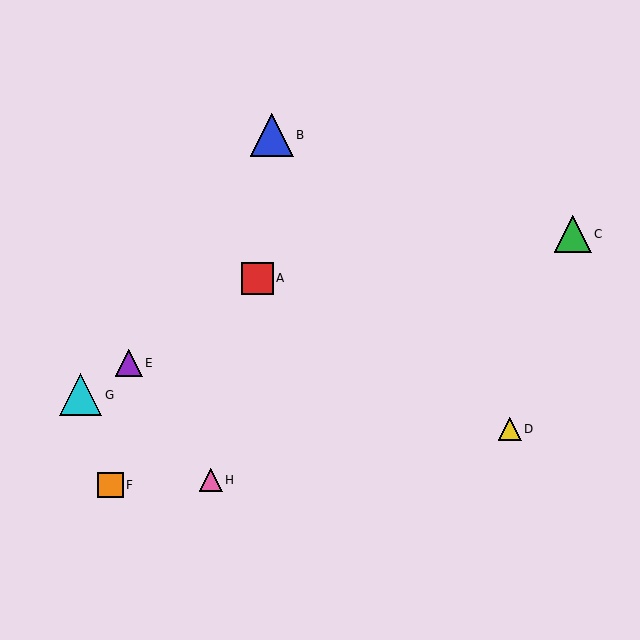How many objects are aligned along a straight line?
3 objects (A, E, G) are aligned along a straight line.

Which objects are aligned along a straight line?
Objects A, E, G are aligned along a straight line.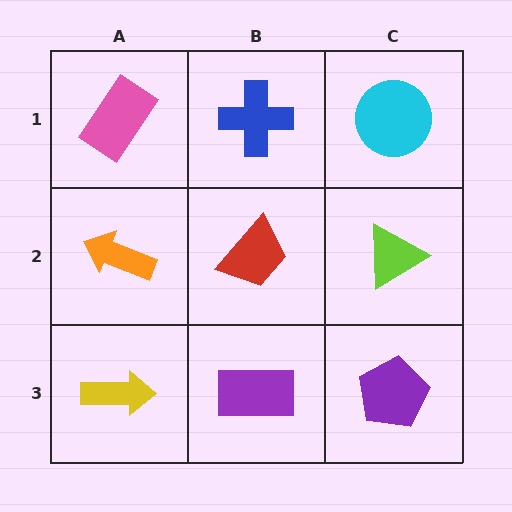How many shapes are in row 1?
3 shapes.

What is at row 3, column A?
A yellow arrow.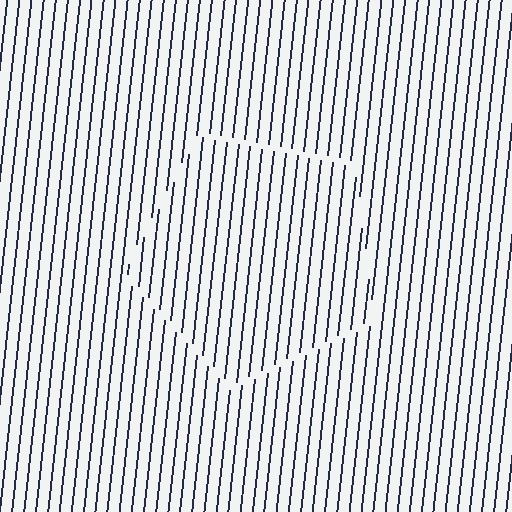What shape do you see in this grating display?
An illusory pentagon. The interior of the shape contains the same grating, shifted by half a period — the contour is defined by the phase discontinuity where line-ends from the inner and outer gratings abut.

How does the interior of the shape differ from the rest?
The interior of the shape contains the same grating, shifted by half a period — the contour is defined by the phase discontinuity where line-ends from the inner and outer gratings abut.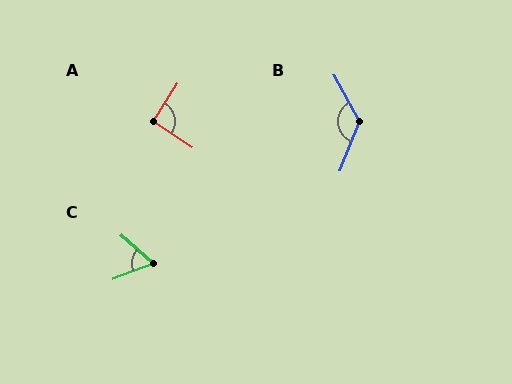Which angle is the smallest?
C, at approximately 61 degrees.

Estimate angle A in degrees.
Approximately 91 degrees.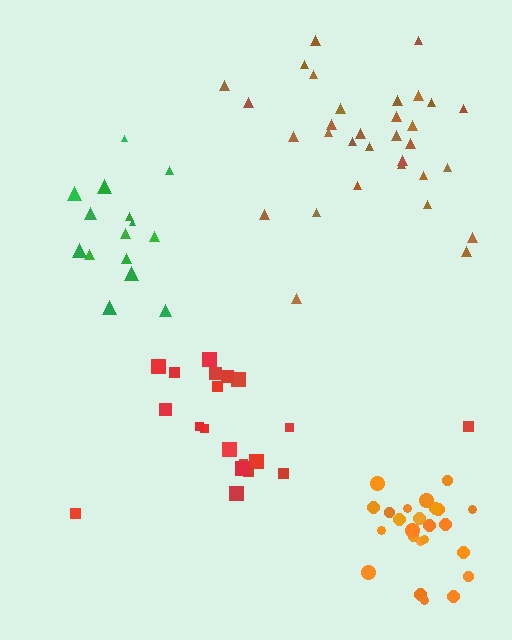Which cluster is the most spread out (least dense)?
Red.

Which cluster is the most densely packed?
Orange.